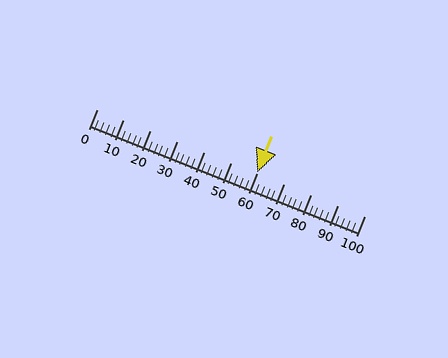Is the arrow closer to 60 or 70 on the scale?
The arrow is closer to 60.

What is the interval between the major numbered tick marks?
The major tick marks are spaced 10 units apart.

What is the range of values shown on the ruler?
The ruler shows values from 0 to 100.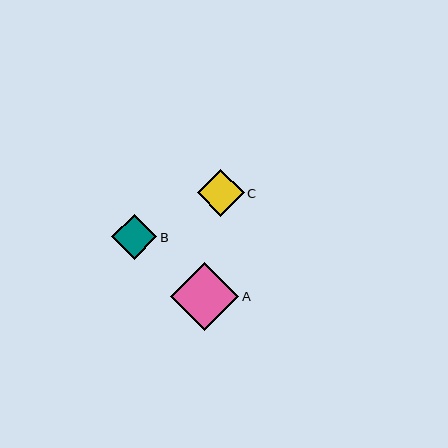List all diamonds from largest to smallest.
From largest to smallest: A, C, B.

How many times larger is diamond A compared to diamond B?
Diamond A is approximately 1.5 times the size of diamond B.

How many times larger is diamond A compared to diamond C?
Diamond A is approximately 1.5 times the size of diamond C.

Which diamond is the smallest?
Diamond B is the smallest with a size of approximately 45 pixels.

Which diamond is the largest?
Diamond A is the largest with a size of approximately 68 pixels.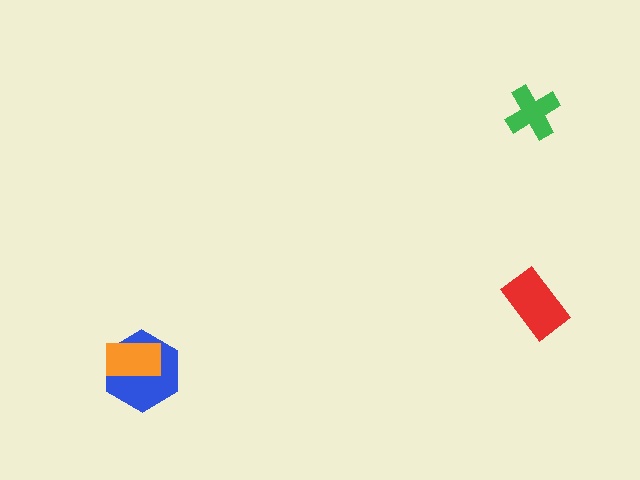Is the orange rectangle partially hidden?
No, no other shape covers it.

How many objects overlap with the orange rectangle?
1 object overlaps with the orange rectangle.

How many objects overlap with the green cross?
0 objects overlap with the green cross.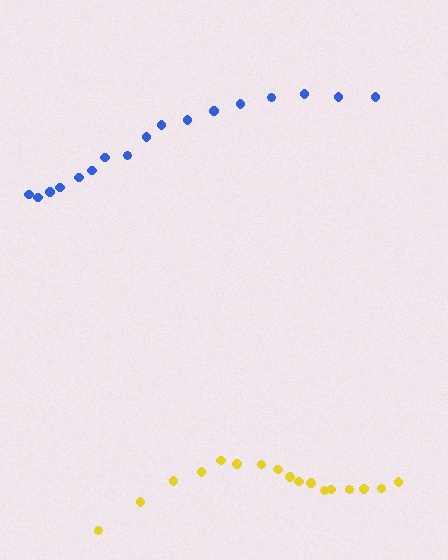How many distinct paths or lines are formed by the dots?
There are 2 distinct paths.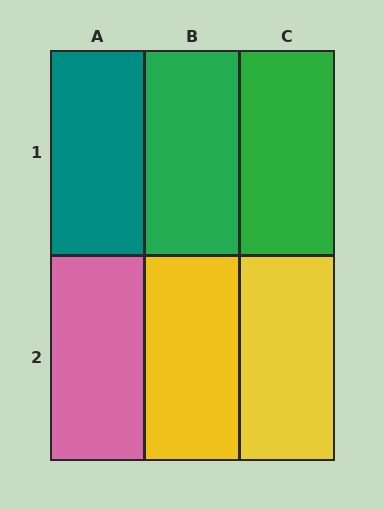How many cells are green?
2 cells are green.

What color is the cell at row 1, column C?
Green.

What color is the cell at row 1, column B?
Green.